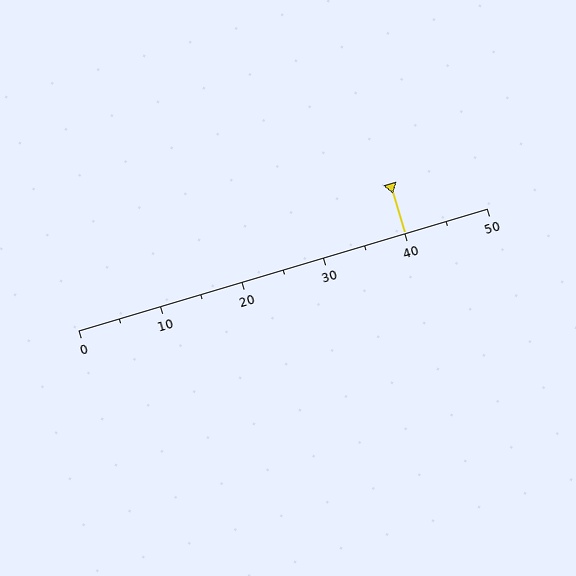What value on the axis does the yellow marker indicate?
The marker indicates approximately 40.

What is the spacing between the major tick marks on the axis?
The major ticks are spaced 10 apart.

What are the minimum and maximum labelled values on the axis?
The axis runs from 0 to 50.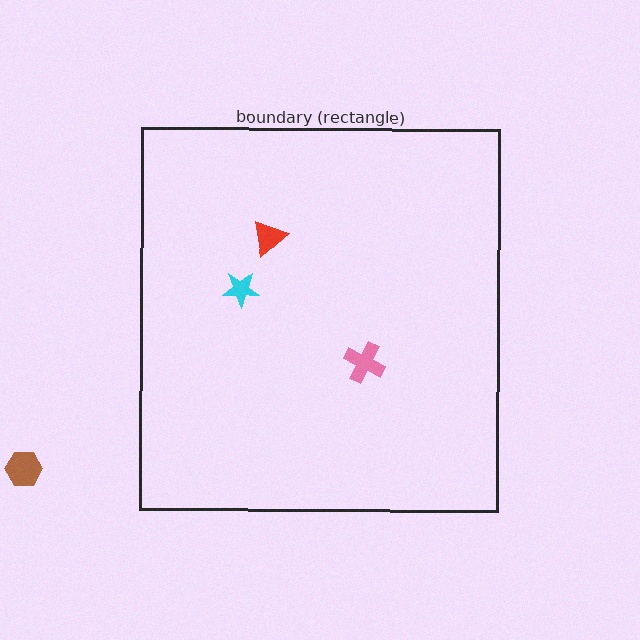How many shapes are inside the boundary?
3 inside, 1 outside.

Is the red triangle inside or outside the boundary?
Inside.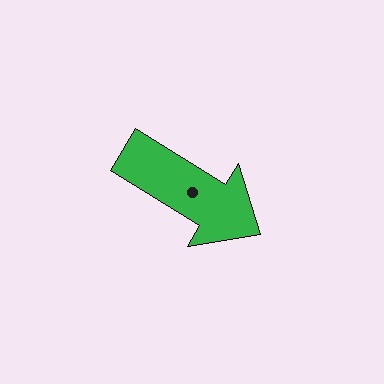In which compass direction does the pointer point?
Southeast.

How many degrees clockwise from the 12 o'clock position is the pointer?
Approximately 122 degrees.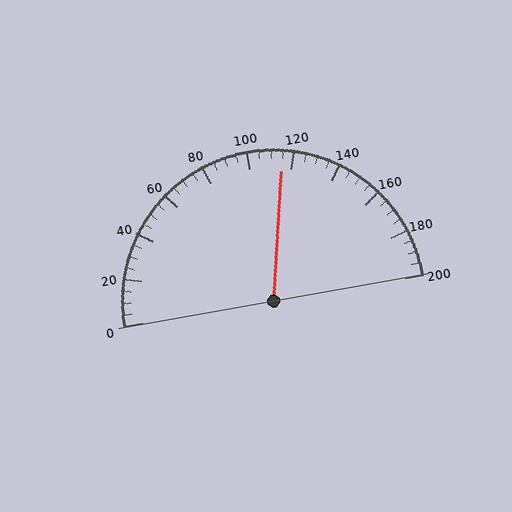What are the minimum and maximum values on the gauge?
The gauge ranges from 0 to 200.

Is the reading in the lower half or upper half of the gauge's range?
The reading is in the upper half of the range (0 to 200).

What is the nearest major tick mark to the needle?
The nearest major tick mark is 120.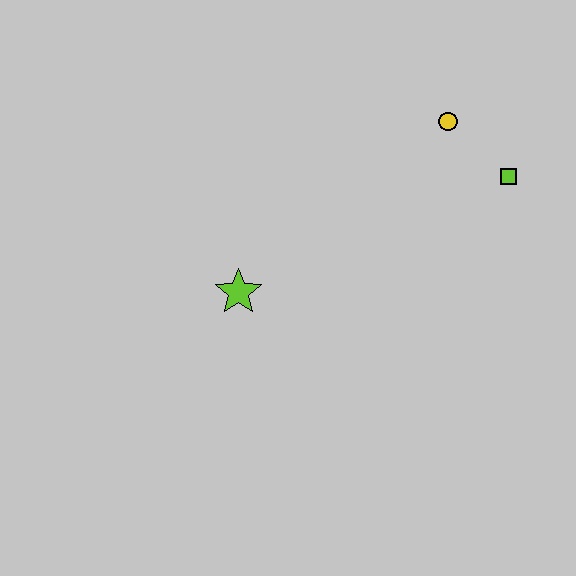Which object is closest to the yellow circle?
The lime square is closest to the yellow circle.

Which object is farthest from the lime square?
The lime star is farthest from the lime square.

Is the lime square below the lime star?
No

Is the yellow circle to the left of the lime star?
No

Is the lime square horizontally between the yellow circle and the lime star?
No